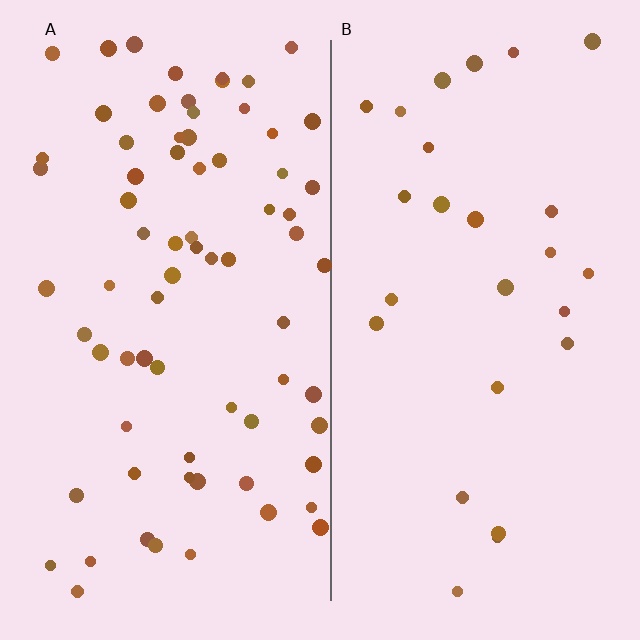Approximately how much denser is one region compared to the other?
Approximately 2.8× — region A over region B.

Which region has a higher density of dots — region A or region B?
A (the left).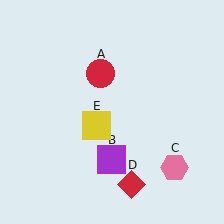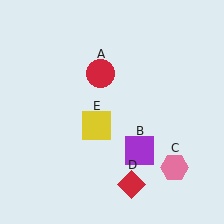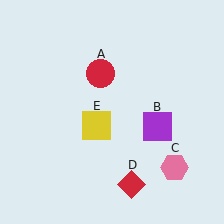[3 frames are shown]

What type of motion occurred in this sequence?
The purple square (object B) rotated counterclockwise around the center of the scene.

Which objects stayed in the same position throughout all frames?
Red circle (object A) and pink hexagon (object C) and red diamond (object D) and yellow square (object E) remained stationary.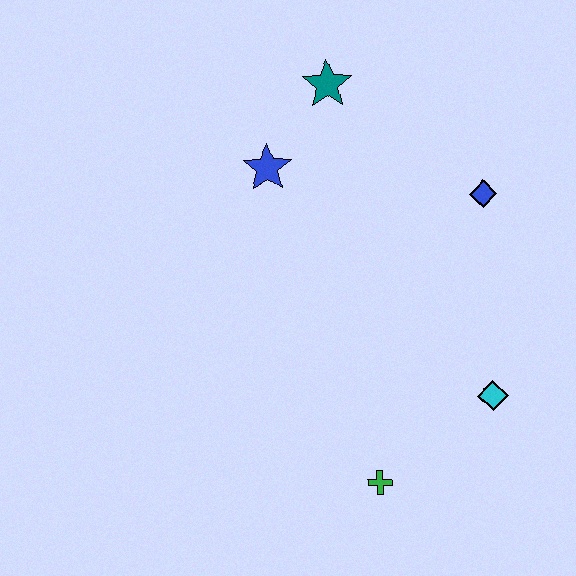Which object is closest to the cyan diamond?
The green cross is closest to the cyan diamond.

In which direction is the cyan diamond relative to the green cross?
The cyan diamond is to the right of the green cross.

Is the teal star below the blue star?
No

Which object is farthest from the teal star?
The green cross is farthest from the teal star.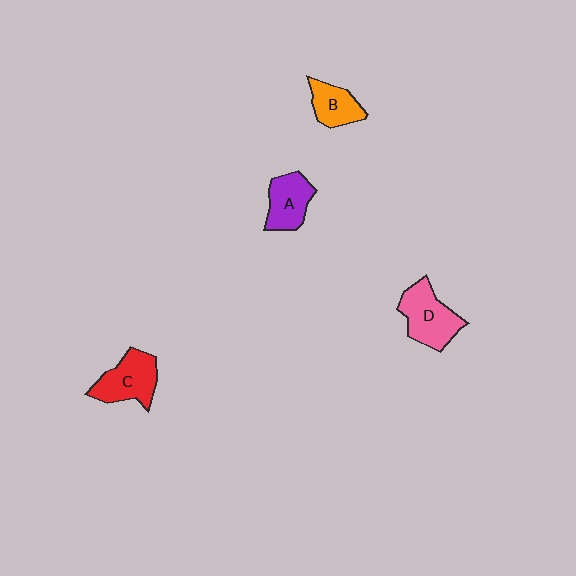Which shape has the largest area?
Shape D (pink).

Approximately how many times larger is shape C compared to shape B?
Approximately 1.4 times.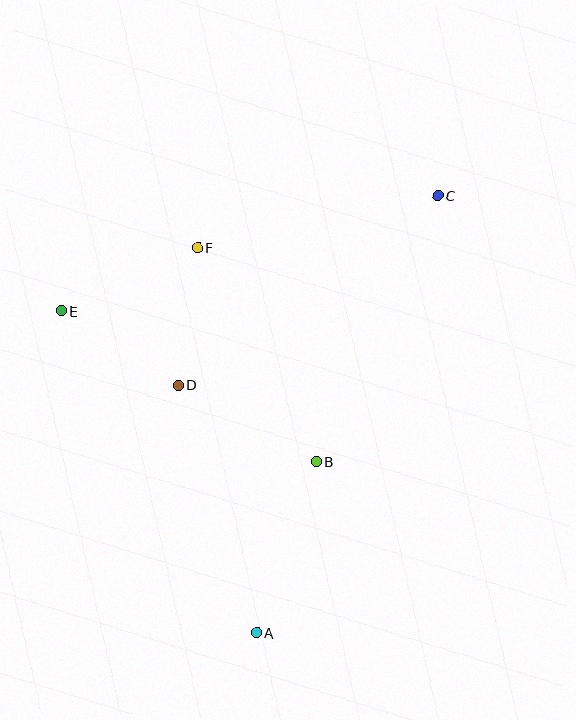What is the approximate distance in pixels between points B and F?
The distance between B and F is approximately 245 pixels.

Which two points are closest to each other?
Points D and E are closest to each other.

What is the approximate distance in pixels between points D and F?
The distance between D and F is approximately 139 pixels.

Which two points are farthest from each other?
Points A and C are farthest from each other.